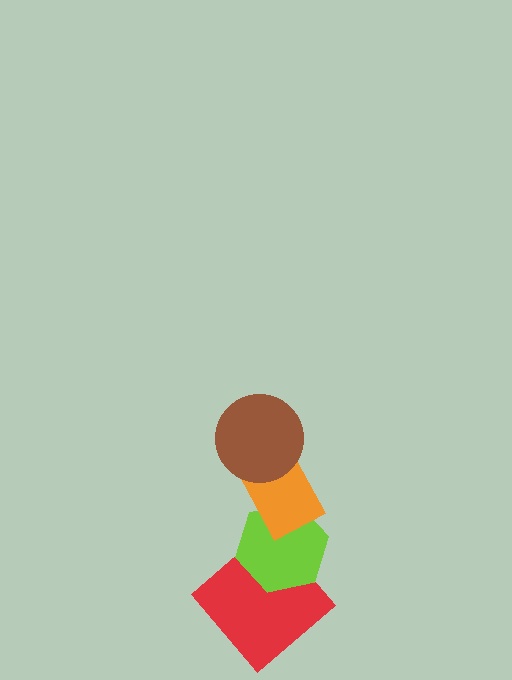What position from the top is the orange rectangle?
The orange rectangle is 2nd from the top.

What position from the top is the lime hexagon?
The lime hexagon is 3rd from the top.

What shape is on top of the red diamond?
The lime hexagon is on top of the red diamond.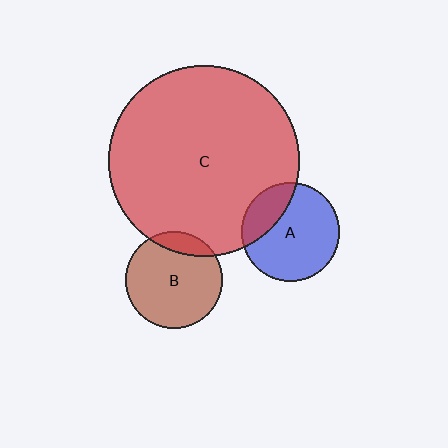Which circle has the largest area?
Circle C (red).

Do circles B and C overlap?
Yes.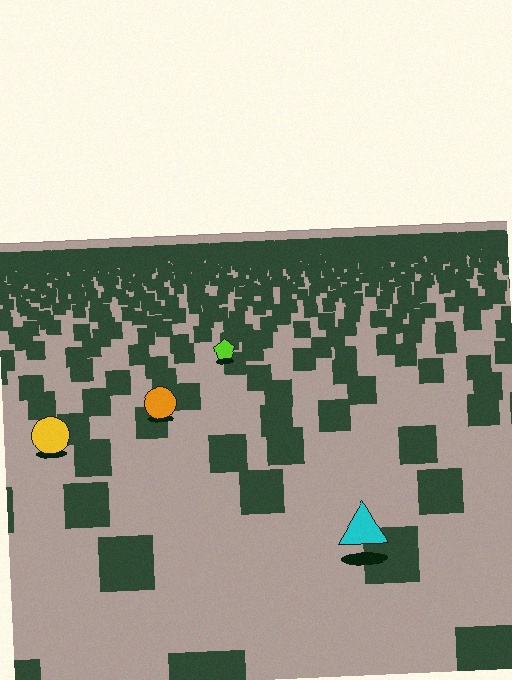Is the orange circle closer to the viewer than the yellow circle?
No. The yellow circle is closer — you can tell from the texture gradient: the ground texture is coarser near it.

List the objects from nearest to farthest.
From nearest to farthest: the cyan triangle, the yellow circle, the orange circle, the lime pentagon.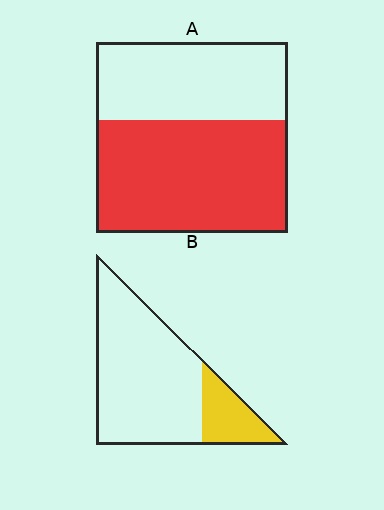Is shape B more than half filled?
No.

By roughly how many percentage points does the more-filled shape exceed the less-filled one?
By roughly 40 percentage points (A over B).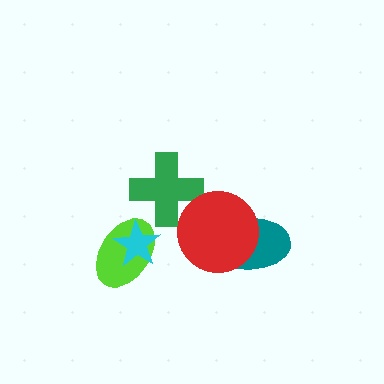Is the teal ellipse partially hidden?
Yes, it is partially covered by another shape.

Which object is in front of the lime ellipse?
The cyan star is in front of the lime ellipse.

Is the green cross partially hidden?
Yes, it is partially covered by another shape.